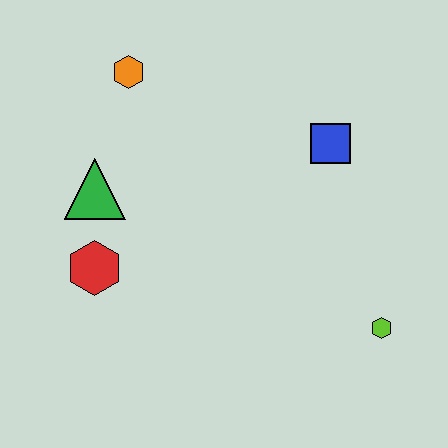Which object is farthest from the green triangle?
The lime hexagon is farthest from the green triangle.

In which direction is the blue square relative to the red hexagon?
The blue square is to the right of the red hexagon.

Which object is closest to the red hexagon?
The green triangle is closest to the red hexagon.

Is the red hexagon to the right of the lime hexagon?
No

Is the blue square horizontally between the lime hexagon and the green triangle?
Yes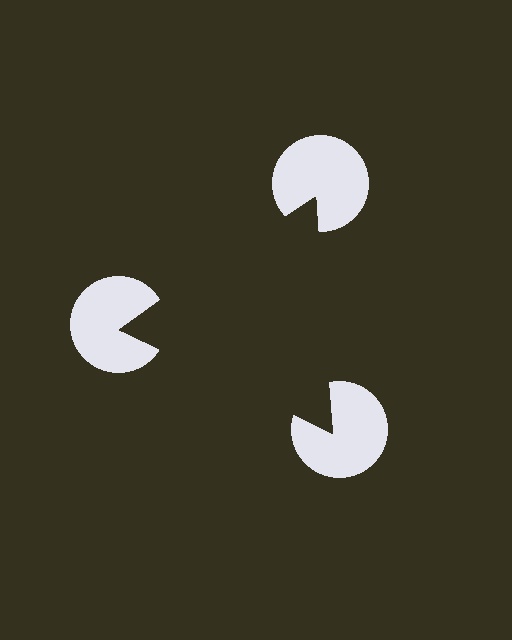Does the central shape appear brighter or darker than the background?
It typically appears slightly darker than the background, even though no actual brightness change is drawn.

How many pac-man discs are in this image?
There are 3 — one at each vertex of the illusory triangle.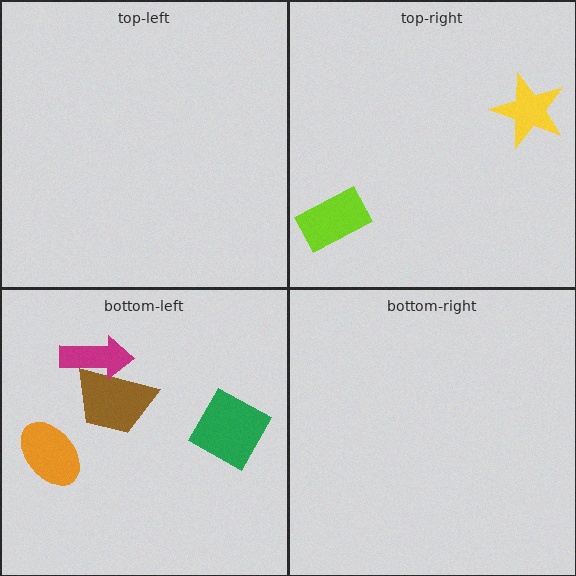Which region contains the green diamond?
The bottom-left region.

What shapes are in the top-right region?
The lime rectangle, the yellow star.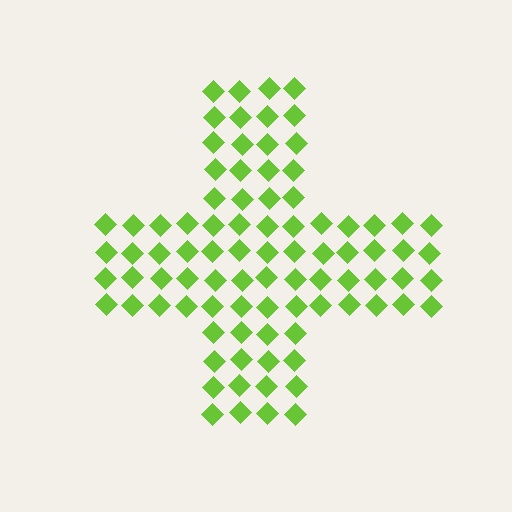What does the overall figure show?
The overall figure shows a cross.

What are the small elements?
The small elements are diamonds.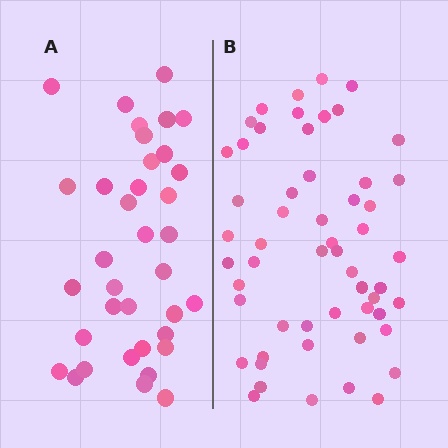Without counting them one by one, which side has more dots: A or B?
Region B (the right region) has more dots.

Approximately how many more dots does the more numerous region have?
Region B has approximately 20 more dots than region A.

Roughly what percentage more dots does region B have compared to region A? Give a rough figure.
About 55% more.